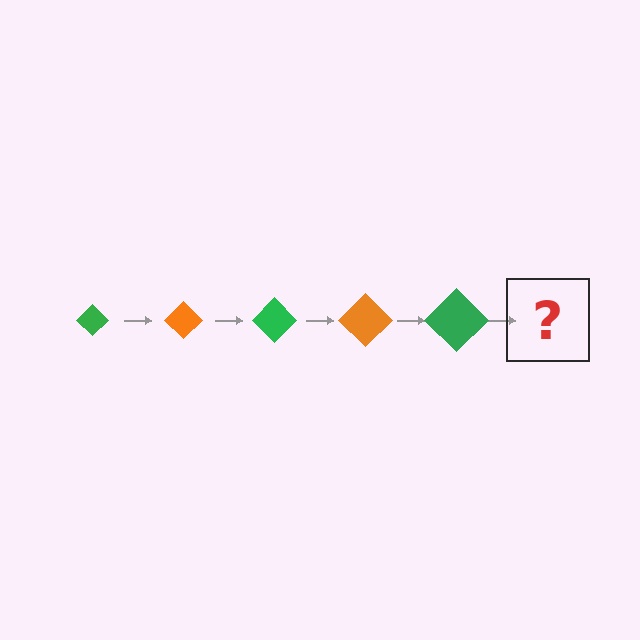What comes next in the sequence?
The next element should be an orange diamond, larger than the previous one.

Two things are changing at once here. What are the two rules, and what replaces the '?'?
The two rules are that the diamond grows larger each step and the color cycles through green and orange. The '?' should be an orange diamond, larger than the previous one.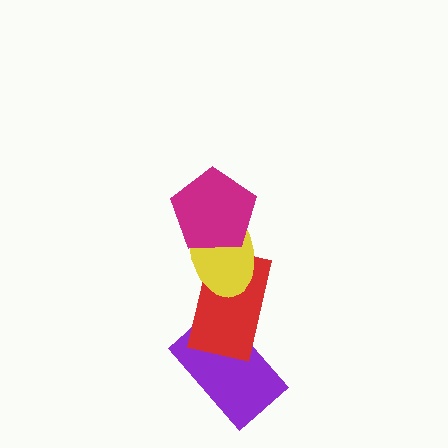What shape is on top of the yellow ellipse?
The magenta pentagon is on top of the yellow ellipse.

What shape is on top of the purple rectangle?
The red rectangle is on top of the purple rectangle.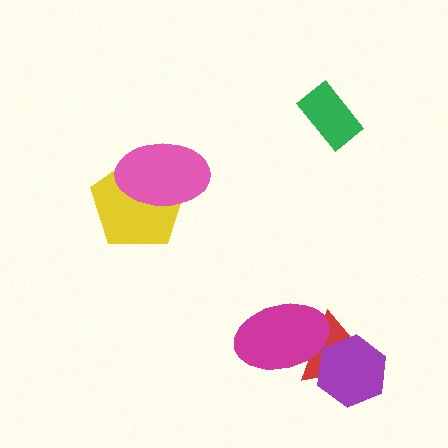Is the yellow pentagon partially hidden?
Yes, it is partially covered by another shape.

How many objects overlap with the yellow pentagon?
1 object overlaps with the yellow pentagon.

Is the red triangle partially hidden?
Yes, it is partially covered by another shape.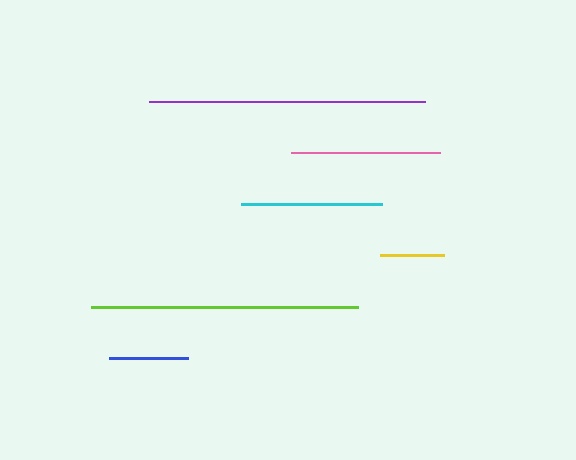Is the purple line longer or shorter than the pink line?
The purple line is longer than the pink line.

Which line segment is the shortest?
The yellow line is the shortest at approximately 64 pixels.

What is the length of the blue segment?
The blue segment is approximately 78 pixels long.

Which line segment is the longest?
The purple line is the longest at approximately 276 pixels.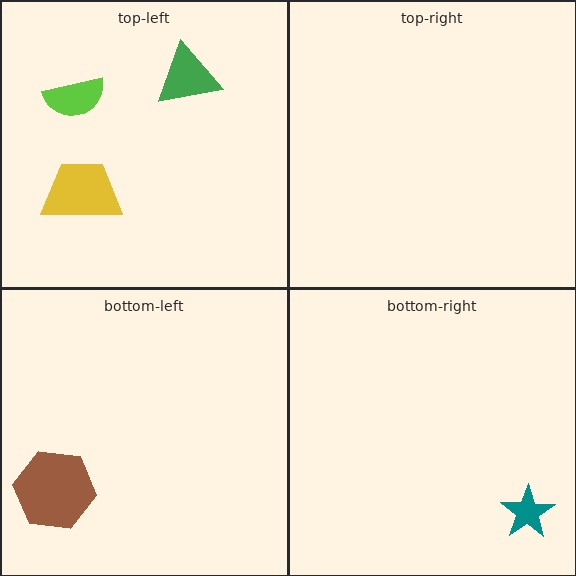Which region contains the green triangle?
The top-left region.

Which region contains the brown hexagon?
The bottom-left region.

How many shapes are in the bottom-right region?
1.